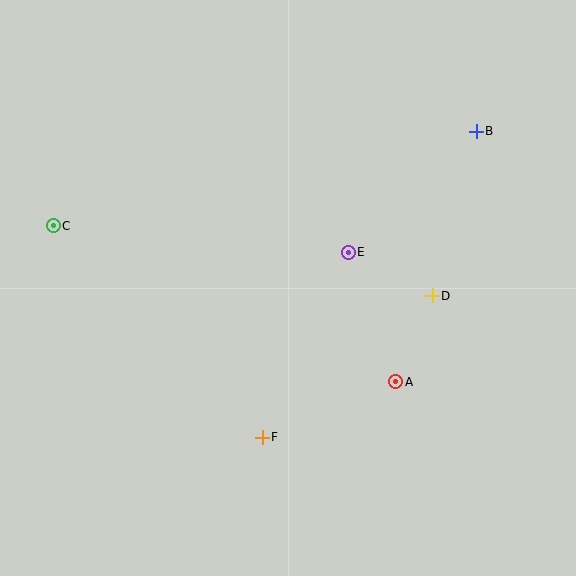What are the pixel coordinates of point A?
Point A is at (396, 382).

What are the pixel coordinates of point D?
Point D is at (432, 296).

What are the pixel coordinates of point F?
Point F is at (262, 437).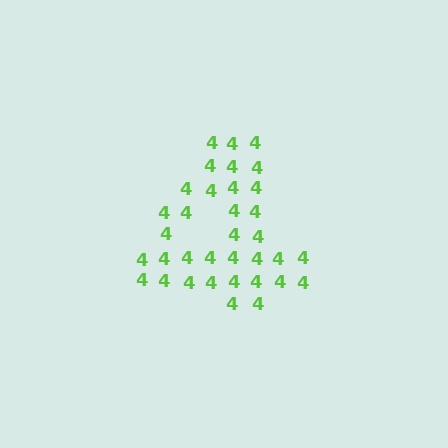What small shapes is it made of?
It is made of small digit 4's.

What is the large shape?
The large shape is the digit 4.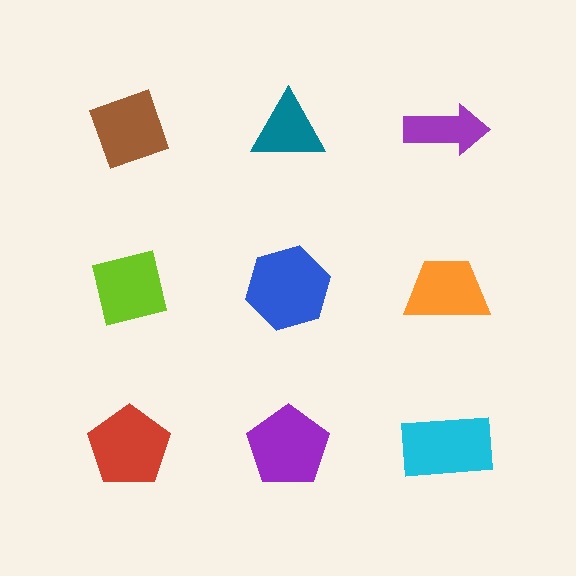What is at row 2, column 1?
A lime square.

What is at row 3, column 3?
A cyan rectangle.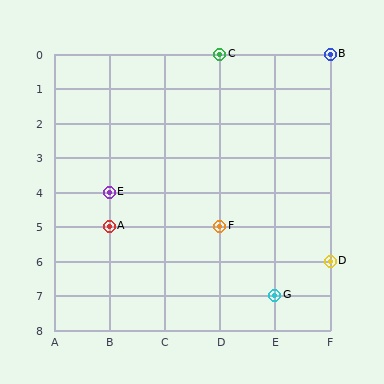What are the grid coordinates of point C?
Point C is at grid coordinates (D, 0).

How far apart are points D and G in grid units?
Points D and G are 1 column and 1 row apart (about 1.4 grid units diagonally).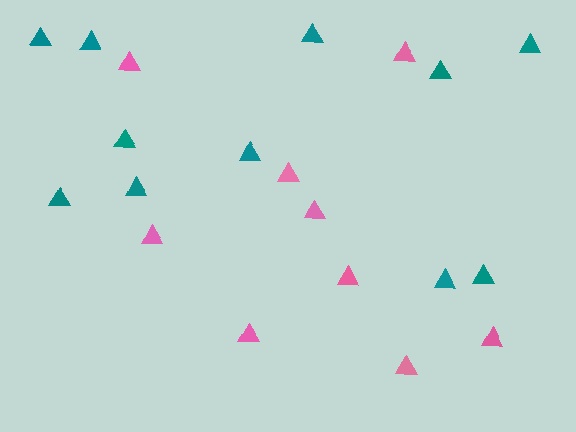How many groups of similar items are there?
There are 2 groups: one group of pink triangles (9) and one group of teal triangles (11).